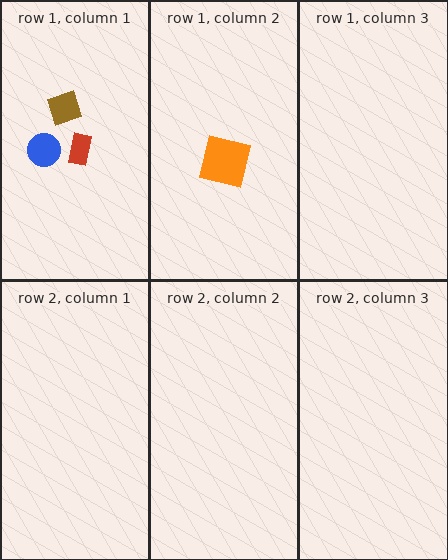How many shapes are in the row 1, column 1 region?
3.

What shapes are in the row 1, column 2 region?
The orange square.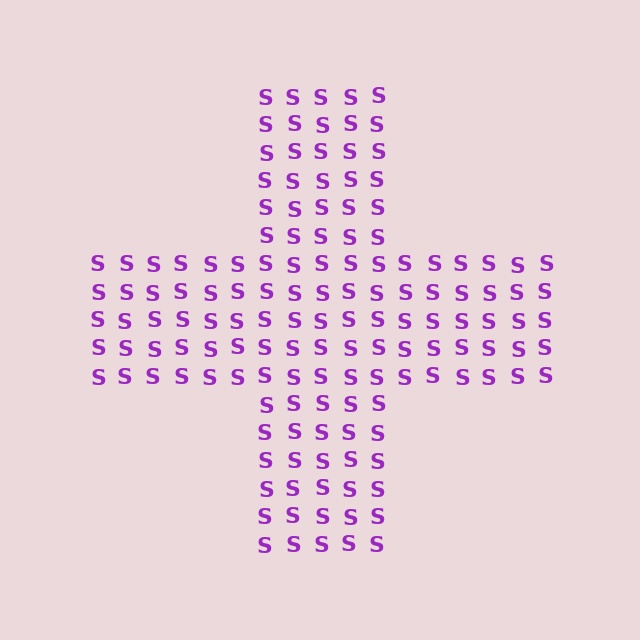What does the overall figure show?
The overall figure shows a cross.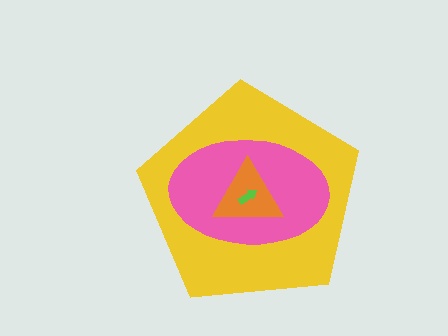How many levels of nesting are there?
4.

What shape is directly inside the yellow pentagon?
The pink ellipse.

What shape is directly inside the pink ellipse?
The orange triangle.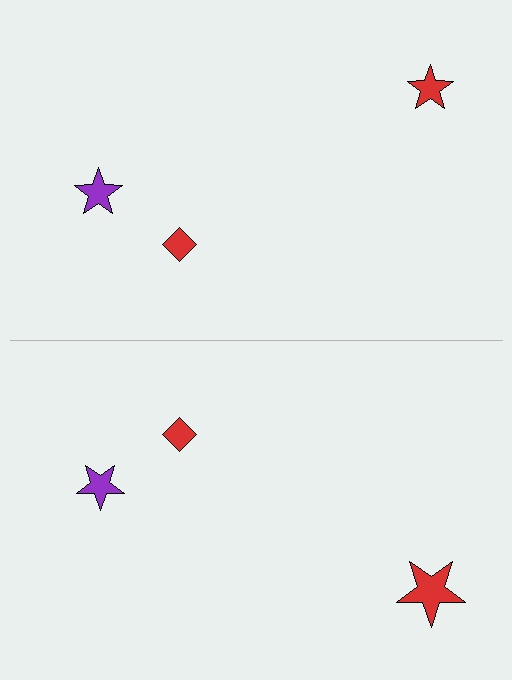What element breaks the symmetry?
The red star on the bottom side has a different size than its mirror counterpart.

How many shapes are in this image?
There are 6 shapes in this image.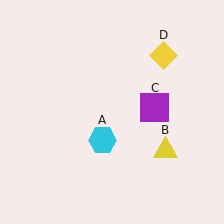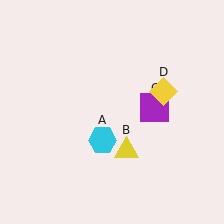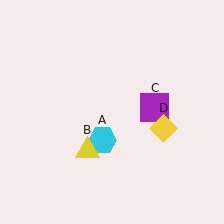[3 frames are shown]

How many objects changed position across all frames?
2 objects changed position: yellow triangle (object B), yellow diamond (object D).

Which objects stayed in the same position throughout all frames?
Cyan hexagon (object A) and purple square (object C) remained stationary.